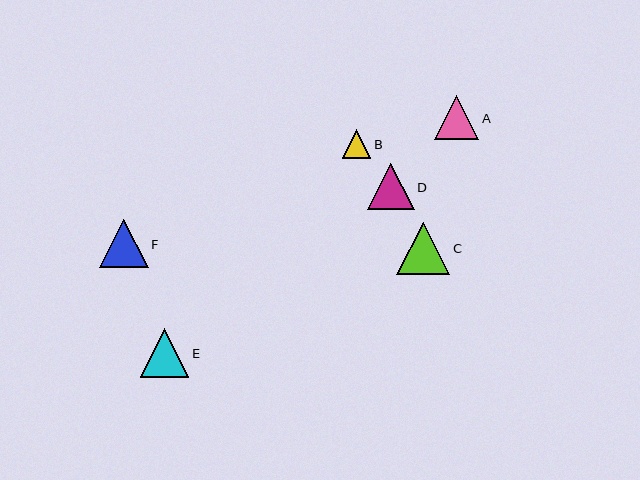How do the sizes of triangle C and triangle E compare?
Triangle C and triangle E are approximately the same size.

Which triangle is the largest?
Triangle C is the largest with a size of approximately 53 pixels.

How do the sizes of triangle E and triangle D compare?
Triangle E and triangle D are approximately the same size.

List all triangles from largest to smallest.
From largest to smallest: C, E, F, D, A, B.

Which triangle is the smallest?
Triangle B is the smallest with a size of approximately 28 pixels.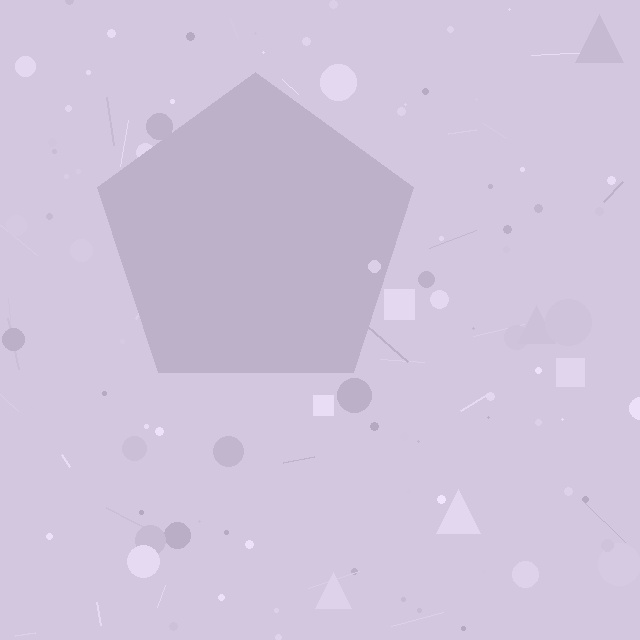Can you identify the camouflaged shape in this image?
The camouflaged shape is a pentagon.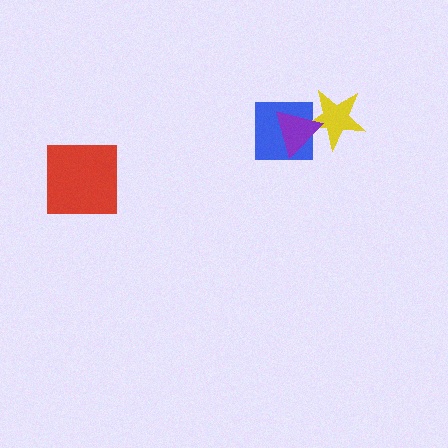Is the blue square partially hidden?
Yes, it is partially covered by another shape.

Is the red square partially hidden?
No, no other shape covers it.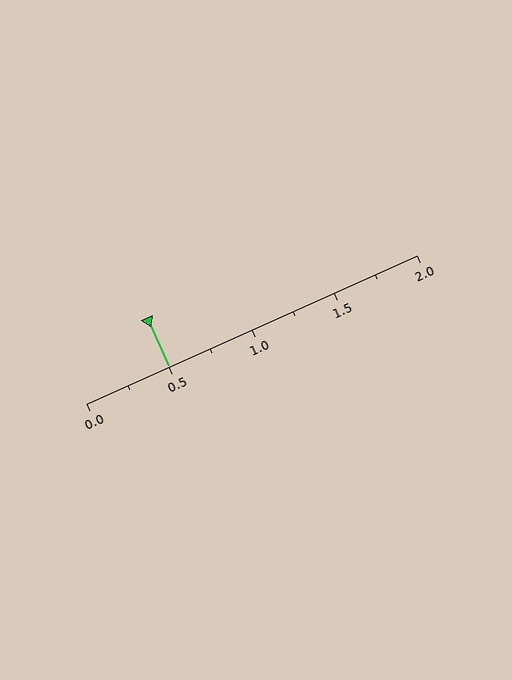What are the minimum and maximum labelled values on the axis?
The axis runs from 0.0 to 2.0.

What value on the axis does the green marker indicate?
The marker indicates approximately 0.5.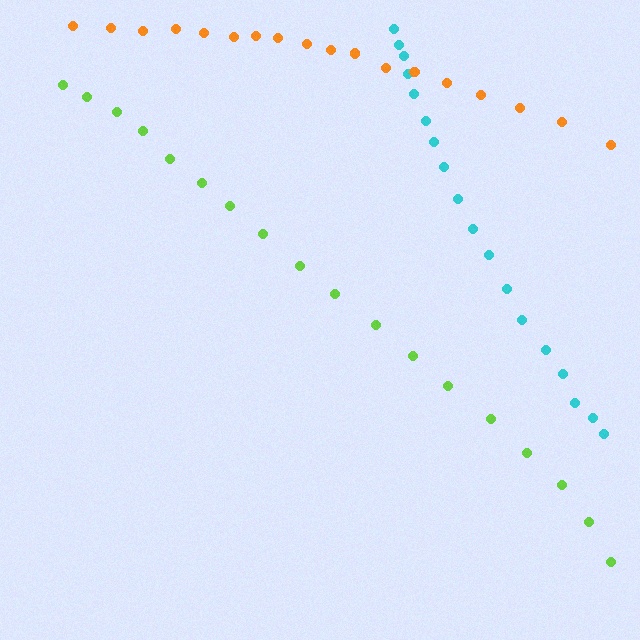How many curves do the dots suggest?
There are 3 distinct paths.